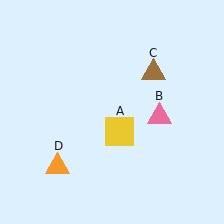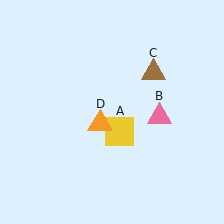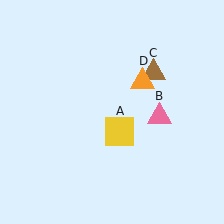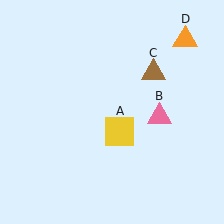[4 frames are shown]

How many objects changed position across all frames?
1 object changed position: orange triangle (object D).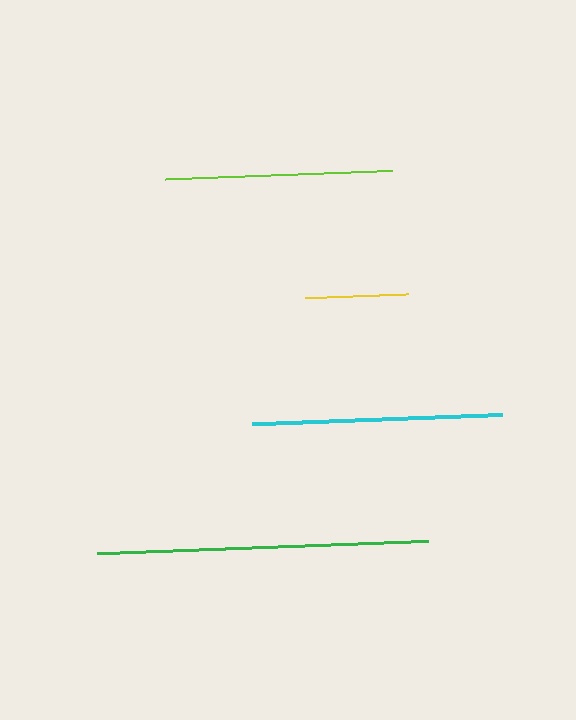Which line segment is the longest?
The green line is the longest at approximately 331 pixels.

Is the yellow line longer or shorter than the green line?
The green line is longer than the yellow line.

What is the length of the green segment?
The green segment is approximately 331 pixels long.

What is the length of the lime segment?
The lime segment is approximately 227 pixels long.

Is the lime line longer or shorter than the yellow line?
The lime line is longer than the yellow line.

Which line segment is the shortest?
The yellow line is the shortest at approximately 103 pixels.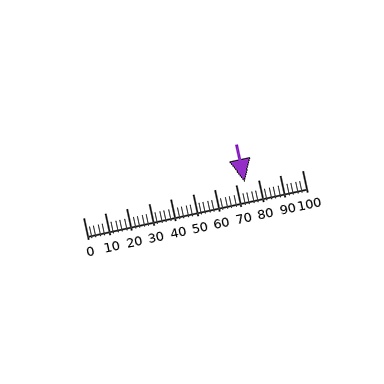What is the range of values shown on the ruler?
The ruler shows values from 0 to 100.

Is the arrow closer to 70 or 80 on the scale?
The arrow is closer to 70.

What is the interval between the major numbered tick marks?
The major tick marks are spaced 10 units apart.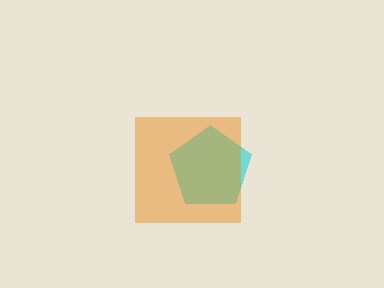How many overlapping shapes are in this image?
There are 2 overlapping shapes in the image.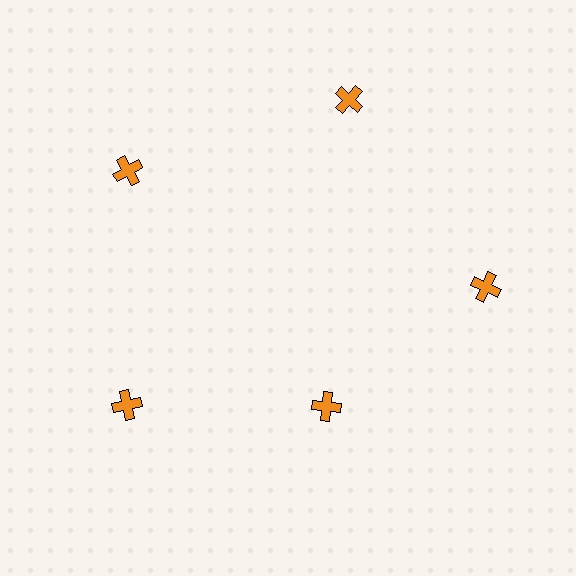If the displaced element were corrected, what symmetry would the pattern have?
It would have 5-fold rotational symmetry — the pattern would map onto itself every 72 degrees.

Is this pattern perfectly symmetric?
No. The 5 orange crosses are arranged in a ring, but one element near the 5 o'clock position is pulled inward toward the center, breaking the 5-fold rotational symmetry.